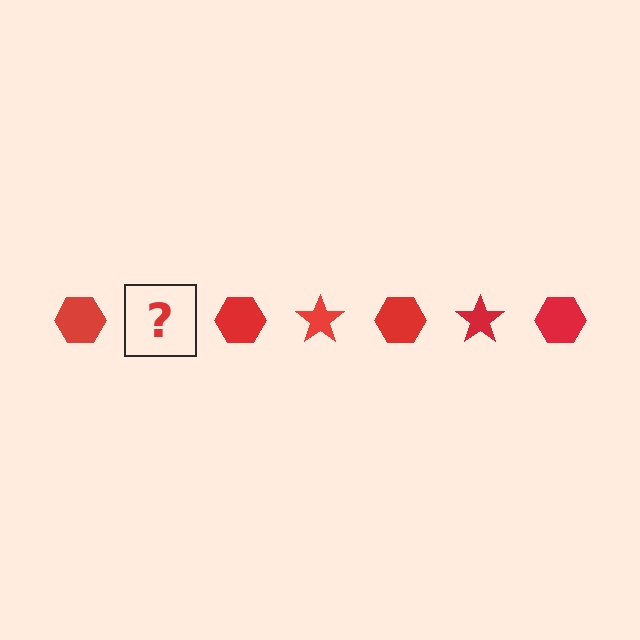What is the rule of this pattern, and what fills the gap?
The rule is that the pattern cycles through hexagon, star shapes in red. The gap should be filled with a red star.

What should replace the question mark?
The question mark should be replaced with a red star.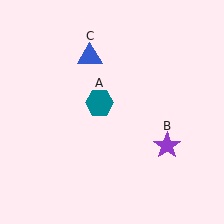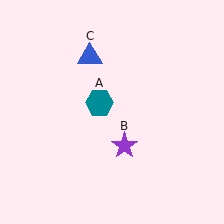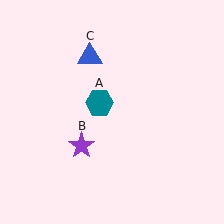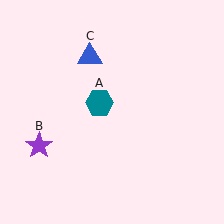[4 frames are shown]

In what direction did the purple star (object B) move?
The purple star (object B) moved left.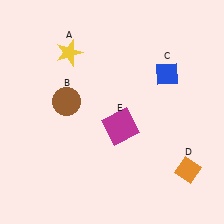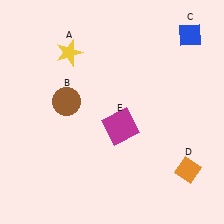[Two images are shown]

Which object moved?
The blue diamond (C) moved up.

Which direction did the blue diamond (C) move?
The blue diamond (C) moved up.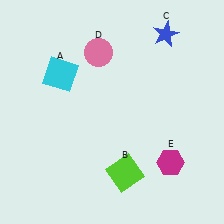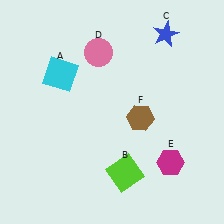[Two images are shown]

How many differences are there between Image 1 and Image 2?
There is 1 difference between the two images.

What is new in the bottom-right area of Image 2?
A brown hexagon (F) was added in the bottom-right area of Image 2.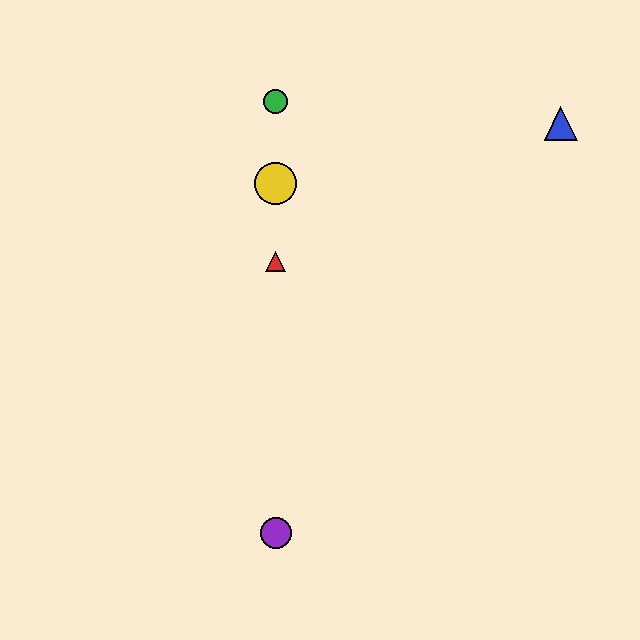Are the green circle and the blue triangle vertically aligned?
No, the green circle is at x≈276 and the blue triangle is at x≈561.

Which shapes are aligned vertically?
The red triangle, the green circle, the yellow circle, the purple circle are aligned vertically.